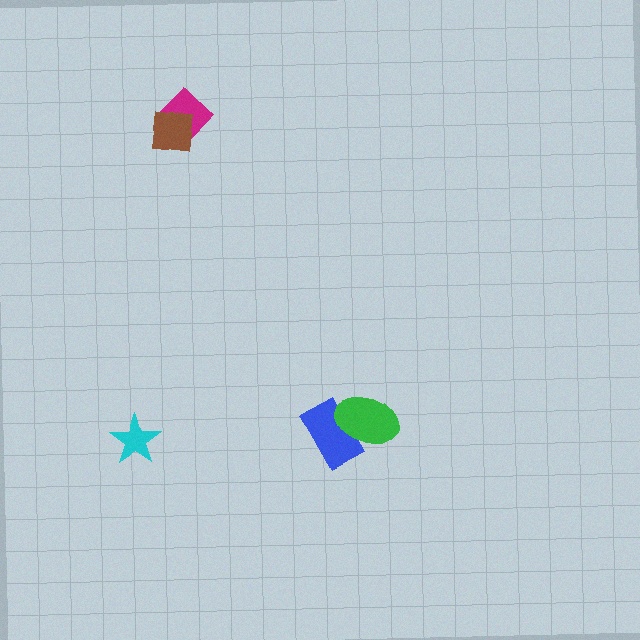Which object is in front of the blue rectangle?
The green ellipse is in front of the blue rectangle.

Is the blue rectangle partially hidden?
Yes, it is partially covered by another shape.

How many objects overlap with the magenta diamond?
1 object overlaps with the magenta diamond.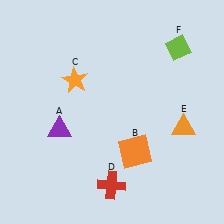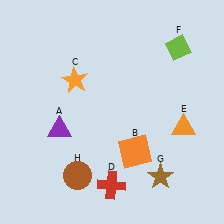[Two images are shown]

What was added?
A brown star (G), a brown circle (H) were added in Image 2.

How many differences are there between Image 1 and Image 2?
There are 2 differences between the two images.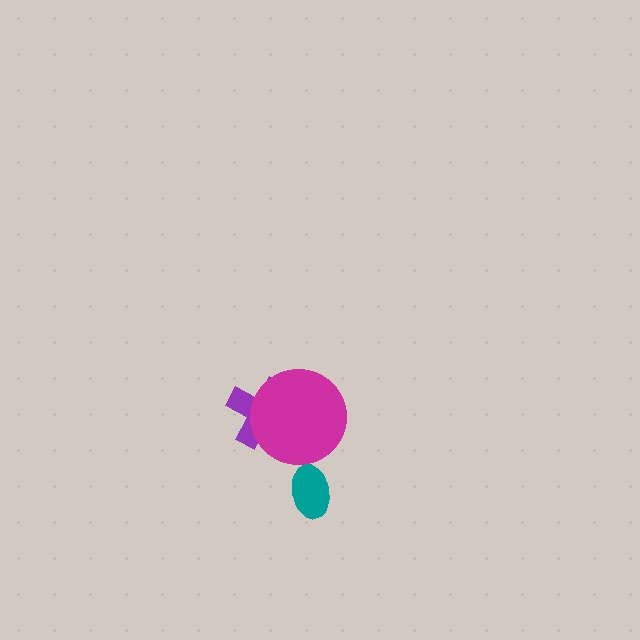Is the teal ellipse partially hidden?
No, no other shape covers it.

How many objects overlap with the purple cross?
1 object overlaps with the purple cross.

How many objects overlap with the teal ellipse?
0 objects overlap with the teal ellipse.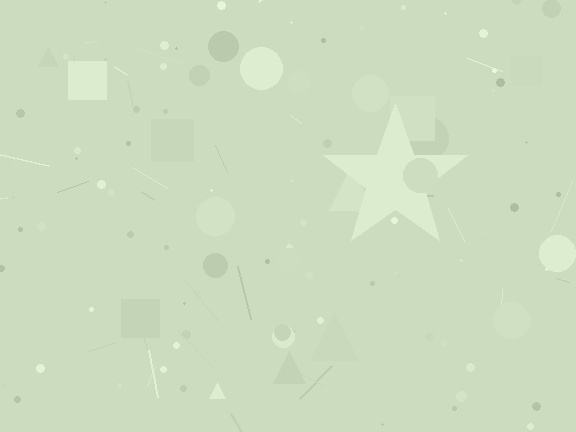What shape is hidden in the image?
A star is hidden in the image.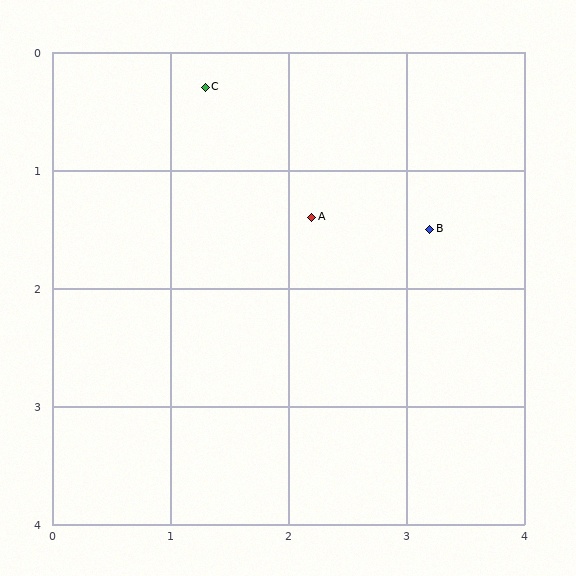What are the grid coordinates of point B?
Point B is at approximately (3.2, 1.5).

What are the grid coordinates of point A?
Point A is at approximately (2.2, 1.4).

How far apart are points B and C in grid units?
Points B and C are about 2.2 grid units apart.